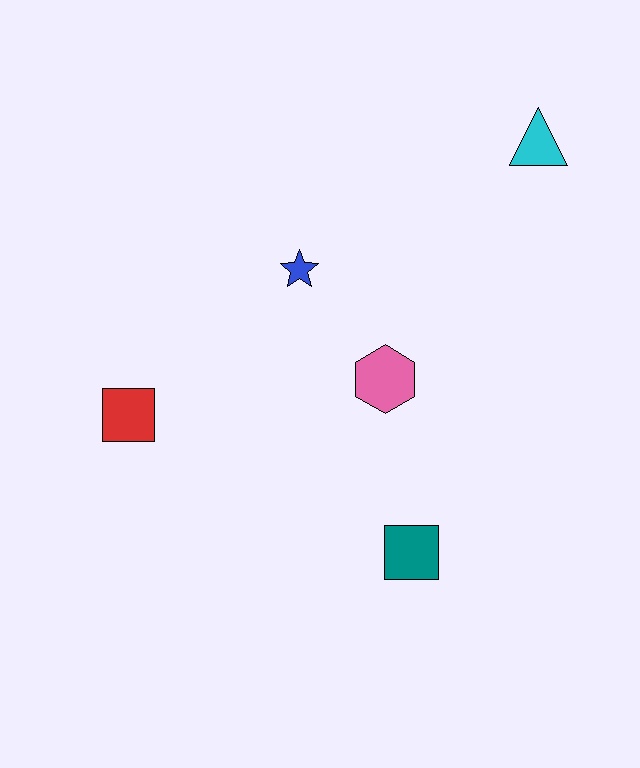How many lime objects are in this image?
There are no lime objects.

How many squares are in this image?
There are 2 squares.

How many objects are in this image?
There are 5 objects.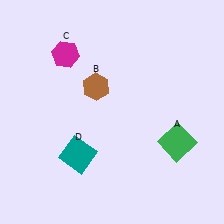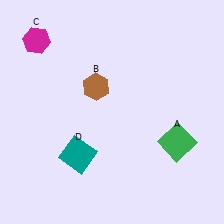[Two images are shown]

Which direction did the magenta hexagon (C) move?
The magenta hexagon (C) moved left.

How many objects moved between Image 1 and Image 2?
1 object moved between the two images.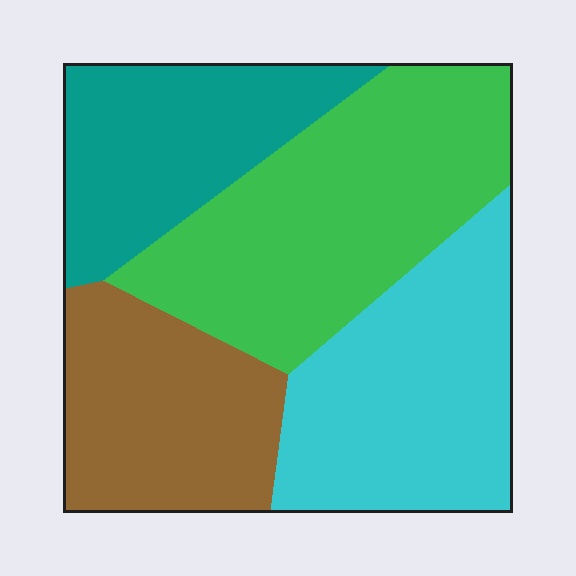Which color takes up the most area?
Green, at roughly 35%.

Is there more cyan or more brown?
Cyan.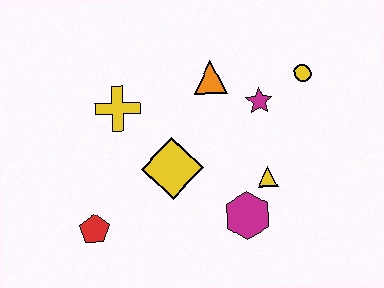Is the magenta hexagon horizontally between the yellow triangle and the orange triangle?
Yes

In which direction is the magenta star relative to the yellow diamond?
The magenta star is to the right of the yellow diamond.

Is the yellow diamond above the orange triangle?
No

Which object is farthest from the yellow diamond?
The yellow circle is farthest from the yellow diamond.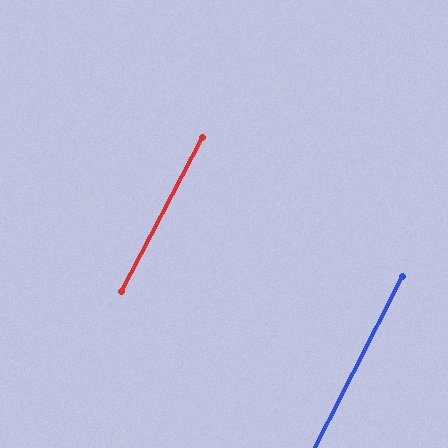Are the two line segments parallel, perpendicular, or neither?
Parallel — their directions differ by only 0.8°.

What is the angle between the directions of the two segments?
Approximately 1 degree.